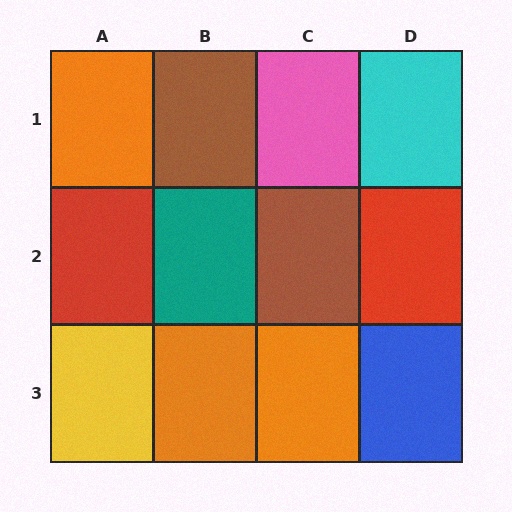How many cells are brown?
2 cells are brown.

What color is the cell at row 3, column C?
Orange.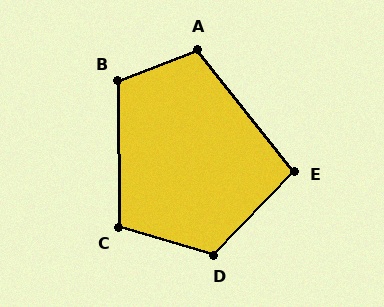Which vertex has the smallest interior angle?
E, at approximately 98 degrees.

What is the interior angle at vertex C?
Approximately 107 degrees (obtuse).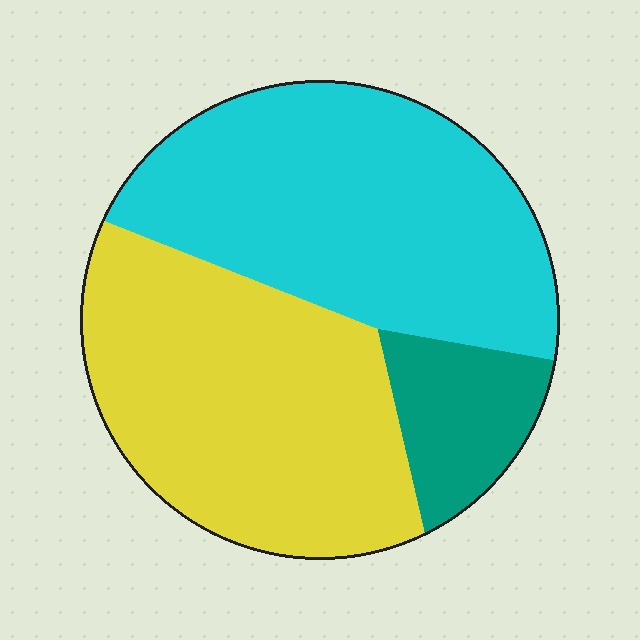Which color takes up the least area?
Teal, at roughly 10%.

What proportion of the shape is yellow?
Yellow covers roughly 45% of the shape.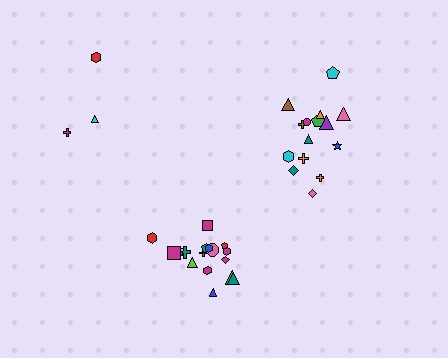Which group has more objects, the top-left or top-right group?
The top-right group.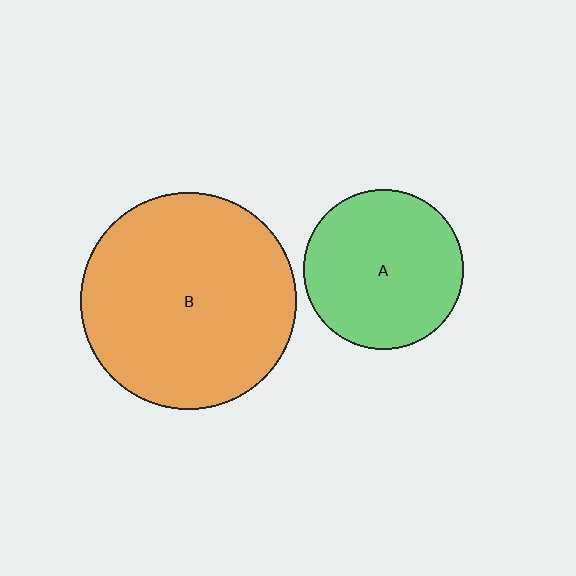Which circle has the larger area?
Circle B (orange).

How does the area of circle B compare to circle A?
Approximately 1.8 times.